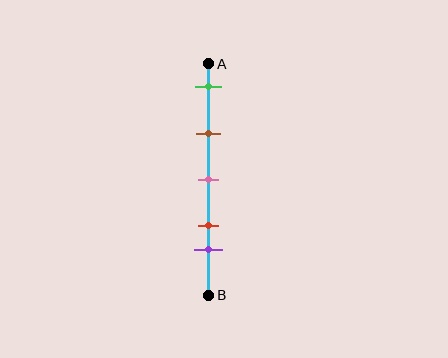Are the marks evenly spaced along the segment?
No, the marks are not evenly spaced.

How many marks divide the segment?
There are 5 marks dividing the segment.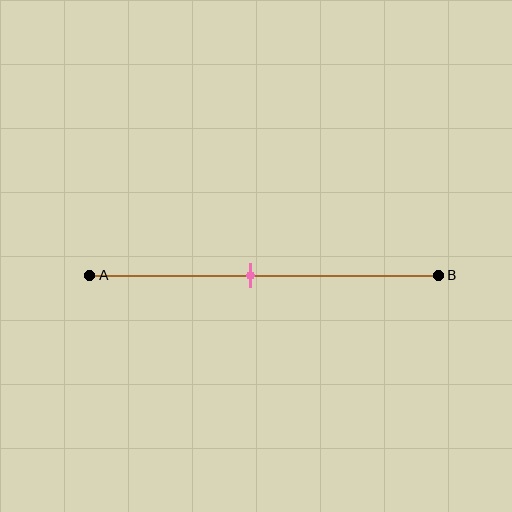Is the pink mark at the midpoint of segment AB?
No, the mark is at about 45% from A, not at the 50% midpoint.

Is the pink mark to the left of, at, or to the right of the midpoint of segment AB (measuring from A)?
The pink mark is to the left of the midpoint of segment AB.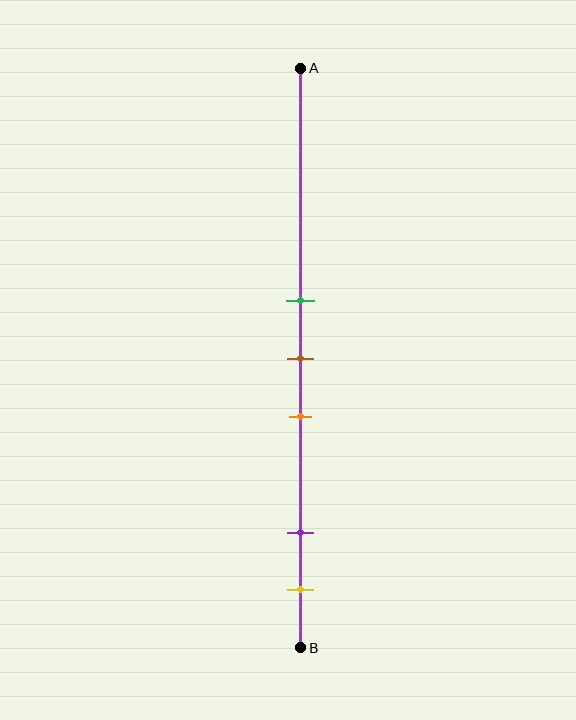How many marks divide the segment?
There are 5 marks dividing the segment.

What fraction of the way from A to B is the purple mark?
The purple mark is approximately 80% (0.8) of the way from A to B.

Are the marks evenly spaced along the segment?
No, the marks are not evenly spaced.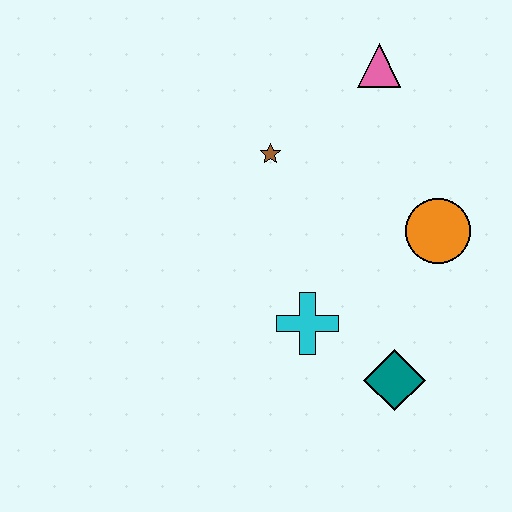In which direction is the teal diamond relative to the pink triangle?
The teal diamond is below the pink triangle.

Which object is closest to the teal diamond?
The cyan cross is closest to the teal diamond.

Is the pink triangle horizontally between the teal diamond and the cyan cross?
Yes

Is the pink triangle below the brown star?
No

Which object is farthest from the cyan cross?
The pink triangle is farthest from the cyan cross.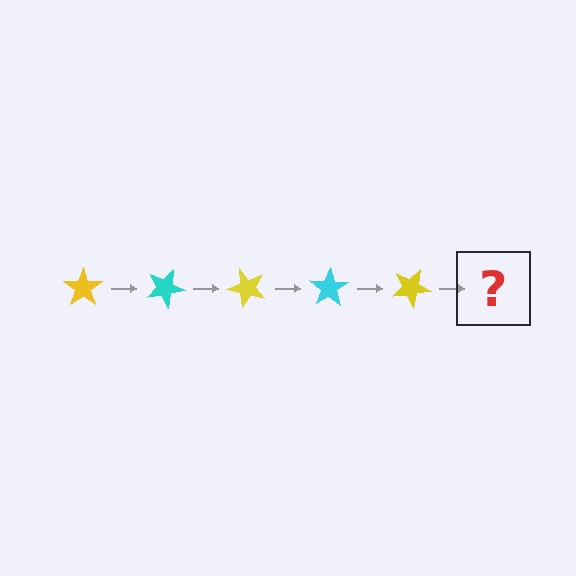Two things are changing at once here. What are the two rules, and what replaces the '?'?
The two rules are that it rotates 25 degrees each step and the color cycles through yellow and cyan. The '?' should be a cyan star, rotated 125 degrees from the start.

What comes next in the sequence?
The next element should be a cyan star, rotated 125 degrees from the start.